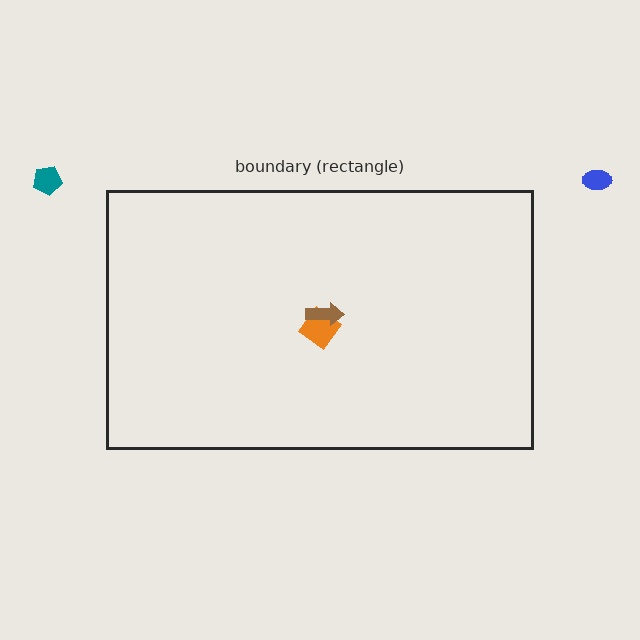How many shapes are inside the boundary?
2 inside, 2 outside.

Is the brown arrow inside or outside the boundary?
Inside.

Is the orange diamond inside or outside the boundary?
Inside.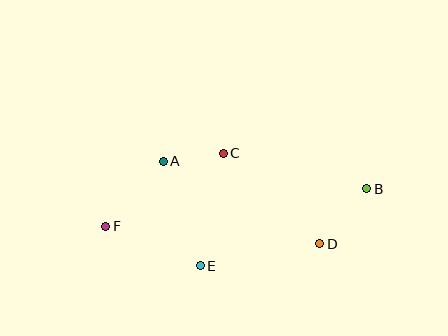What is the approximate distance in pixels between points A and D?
The distance between A and D is approximately 177 pixels.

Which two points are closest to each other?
Points A and C are closest to each other.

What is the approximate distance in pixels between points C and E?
The distance between C and E is approximately 115 pixels.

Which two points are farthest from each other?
Points B and F are farthest from each other.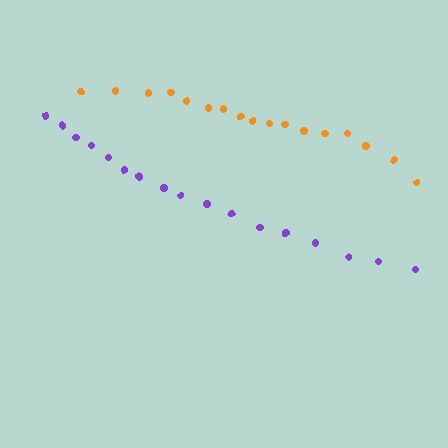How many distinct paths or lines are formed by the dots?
There are 2 distinct paths.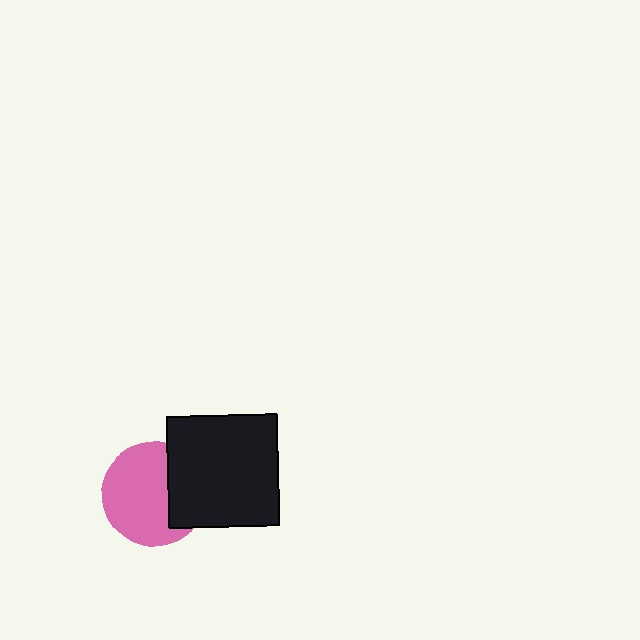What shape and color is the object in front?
The object in front is a black square.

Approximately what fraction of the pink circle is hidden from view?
Roughly 31% of the pink circle is hidden behind the black square.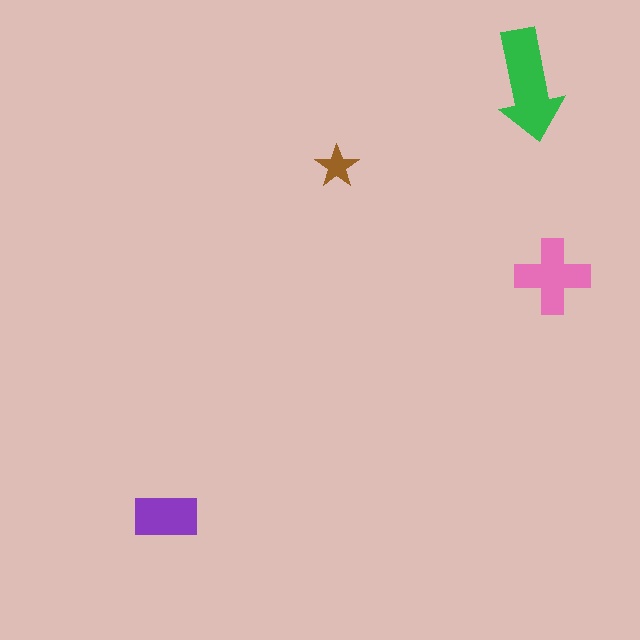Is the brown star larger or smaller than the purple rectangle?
Smaller.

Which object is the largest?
The green arrow.